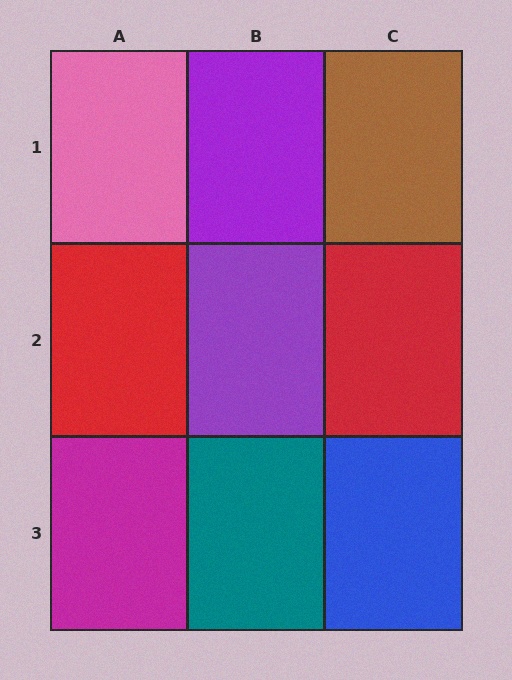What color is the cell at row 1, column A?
Pink.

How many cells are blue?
1 cell is blue.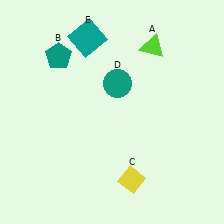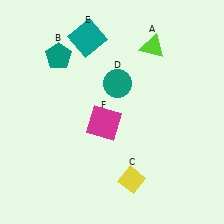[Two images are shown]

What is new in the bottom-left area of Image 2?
A magenta square (F) was added in the bottom-left area of Image 2.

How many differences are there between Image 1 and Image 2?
There is 1 difference between the two images.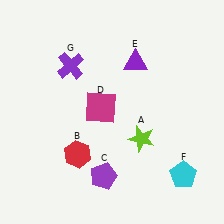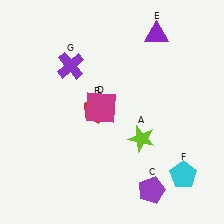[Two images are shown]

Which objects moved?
The objects that moved are: the red hexagon (B), the purple pentagon (C), the purple triangle (E).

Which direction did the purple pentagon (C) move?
The purple pentagon (C) moved right.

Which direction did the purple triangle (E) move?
The purple triangle (E) moved up.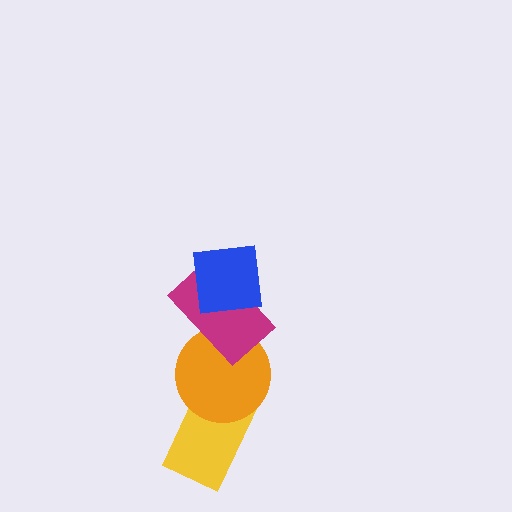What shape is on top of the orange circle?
The magenta rectangle is on top of the orange circle.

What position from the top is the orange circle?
The orange circle is 3rd from the top.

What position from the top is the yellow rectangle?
The yellow rectangle is 4th from the top.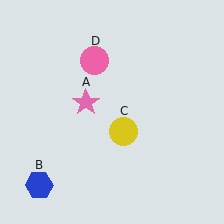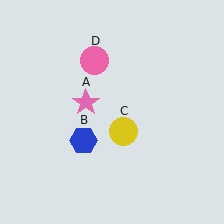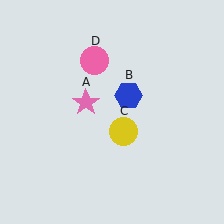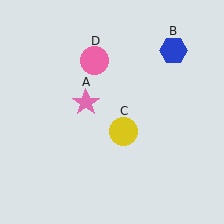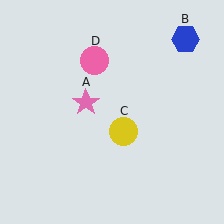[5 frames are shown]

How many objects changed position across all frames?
1 object changed position: blue hexagon (object B).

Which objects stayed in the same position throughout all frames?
Pink star (object A) and yellow circle (object C) and pink circle (object D) remained stationary.